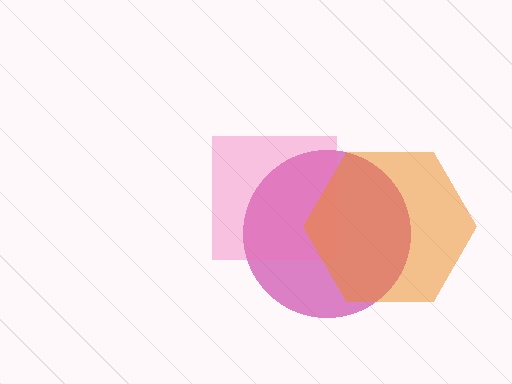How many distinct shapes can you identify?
There are 3 distinct shapes: a magenta circle, a pink square, an orange hexagon.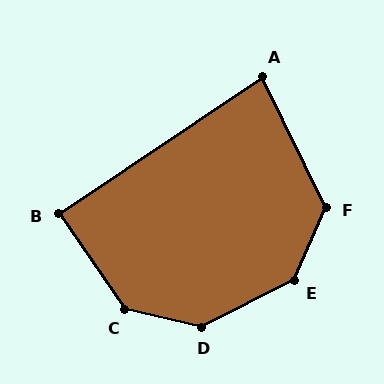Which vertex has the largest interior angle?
E, at approximately 140 degrees.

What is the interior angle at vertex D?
Approximately 140 degrees (obtuse).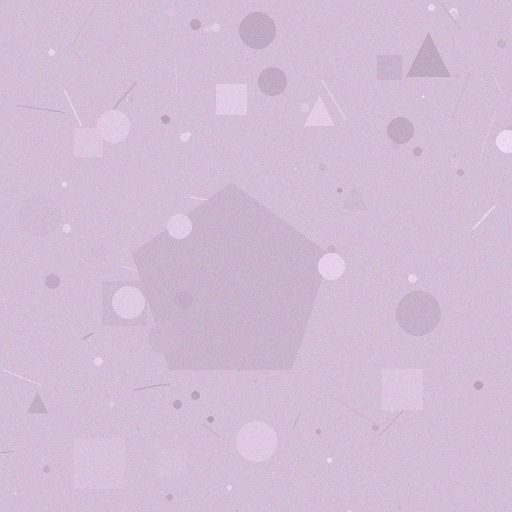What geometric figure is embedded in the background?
A pentagon is embedded in the background.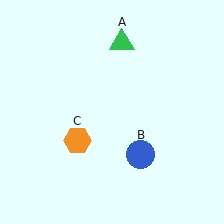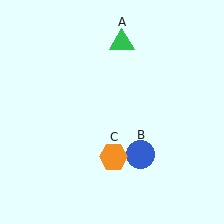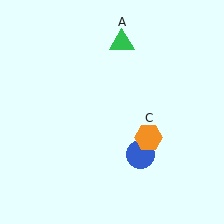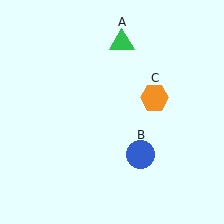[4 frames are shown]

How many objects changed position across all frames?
1 object changed position: orange hexagon (object C).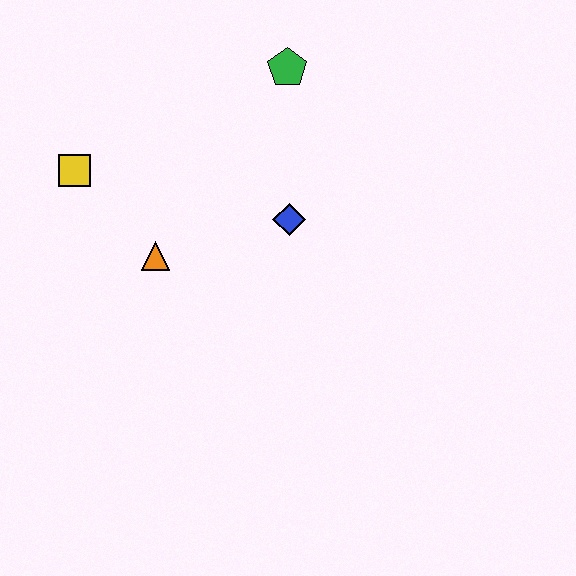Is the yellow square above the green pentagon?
No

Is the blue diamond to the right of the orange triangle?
Yes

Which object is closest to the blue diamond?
The orange triangle is closest to the blue diamond.